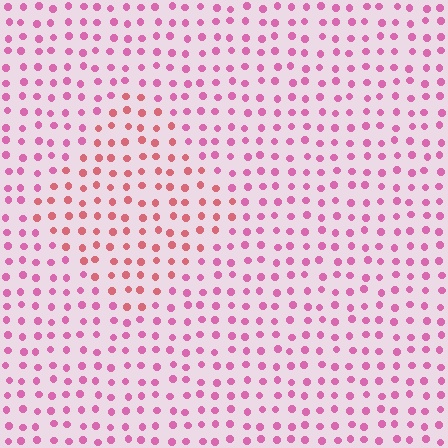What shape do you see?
I see a diamond.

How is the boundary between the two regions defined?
The boundary is defined purely by a slight shift in hue (about 30 degrees). Spacing, size, and orientation are identical on both sides.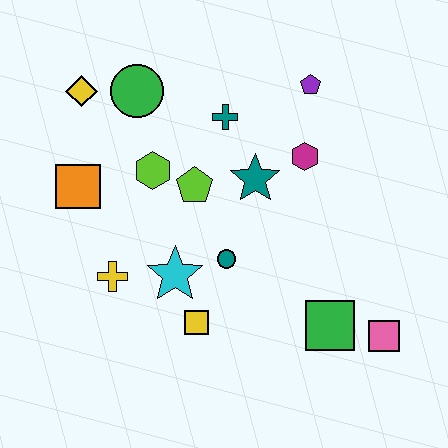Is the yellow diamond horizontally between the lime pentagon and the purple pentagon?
No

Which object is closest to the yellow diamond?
The green circle is closest to the yellow diamond.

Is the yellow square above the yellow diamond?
No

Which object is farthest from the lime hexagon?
The pink square is farthest from the lime hexagon.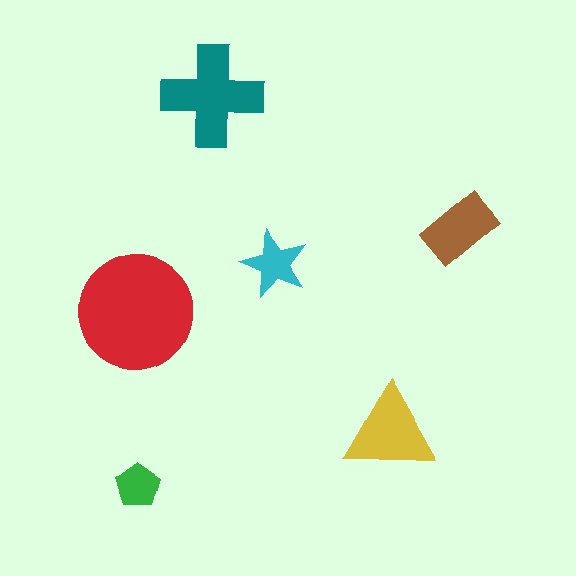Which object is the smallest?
The green pentagon.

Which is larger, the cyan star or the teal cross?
The teal cross.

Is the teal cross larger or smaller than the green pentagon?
Larger.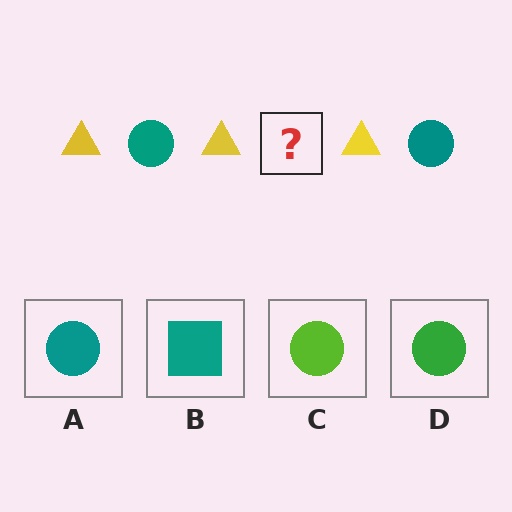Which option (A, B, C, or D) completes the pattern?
A.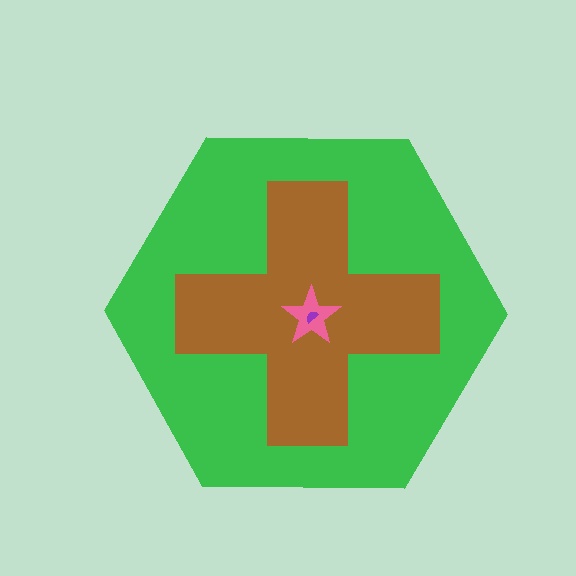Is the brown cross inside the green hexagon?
Yes.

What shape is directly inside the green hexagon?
The brown cross.